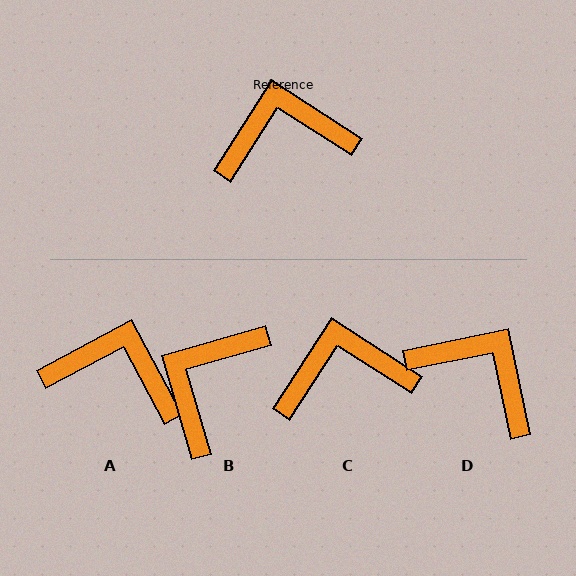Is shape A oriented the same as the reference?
No, it is off by about 29 degrees.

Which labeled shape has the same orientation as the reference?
C.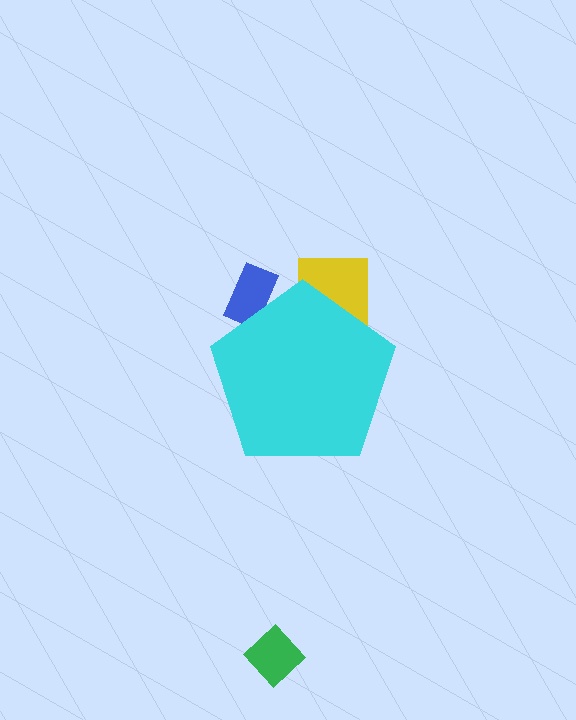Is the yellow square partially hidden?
Yes, the yellow square is partially hidden behind the cyan pentagon.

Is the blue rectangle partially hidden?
Yes, the blue rectangle is partially hidden behind the cyan pentagon.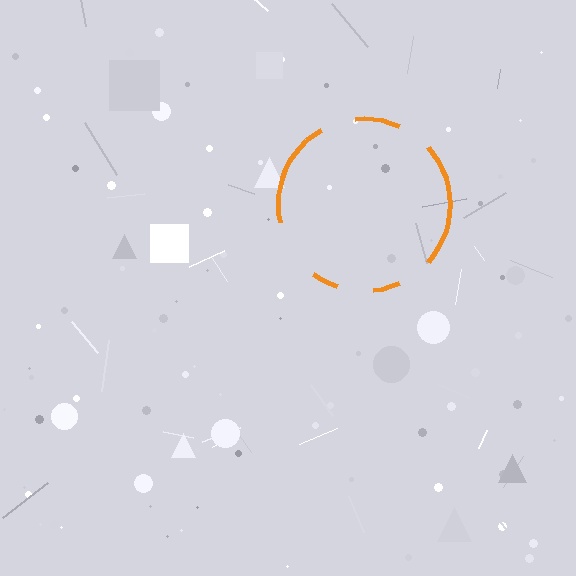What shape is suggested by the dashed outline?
The dashed outline suggests a circle.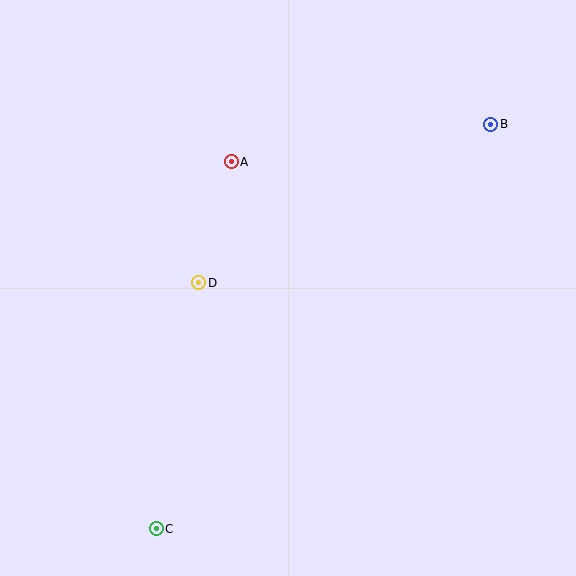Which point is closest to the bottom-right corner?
Point C is closest to the bottom-right corner.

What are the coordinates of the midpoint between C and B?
The midpoint between C and B is at (323, 326).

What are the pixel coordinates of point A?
Point A is at (231, 162).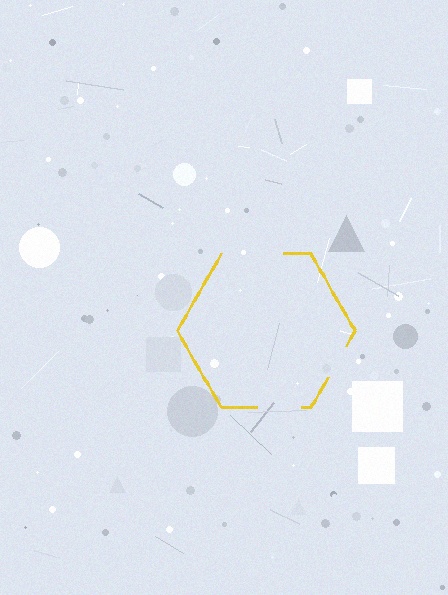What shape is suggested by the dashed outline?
The dashed outline suggests a hexagon.